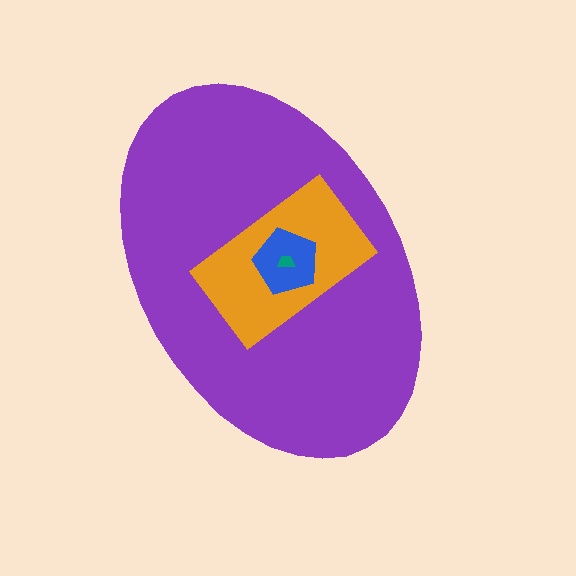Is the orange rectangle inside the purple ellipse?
Yes.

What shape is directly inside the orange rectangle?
The blue pentagon.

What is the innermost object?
The teal trapezoid.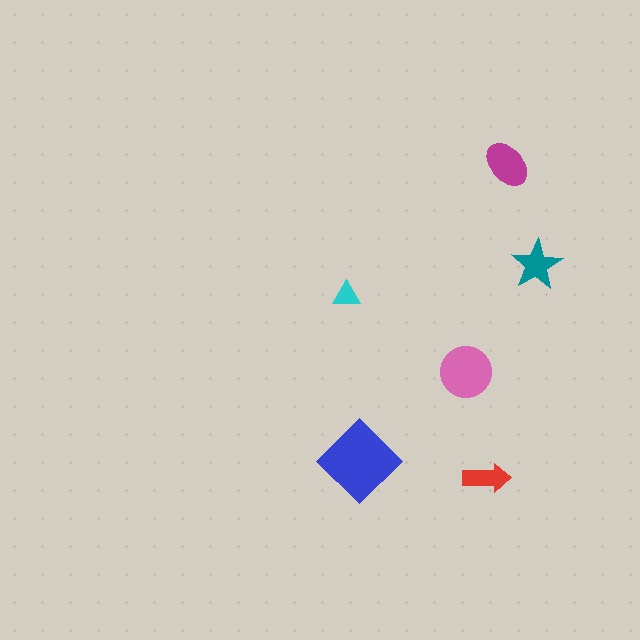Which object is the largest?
The blue diamond.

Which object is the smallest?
The cyan triangle.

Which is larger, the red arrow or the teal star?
The teal star.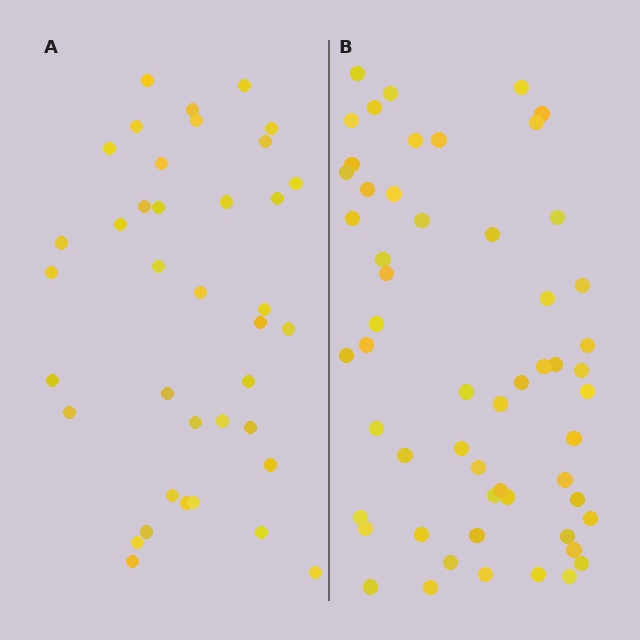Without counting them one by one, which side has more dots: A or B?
Region B (the right region) has more dots.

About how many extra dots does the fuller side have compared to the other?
Region B has approximately 20 more dots than region A.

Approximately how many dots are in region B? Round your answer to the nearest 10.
About 60 dots. (The exact count is 56, which rounds to 60.)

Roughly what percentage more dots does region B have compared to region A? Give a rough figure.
About 45% more.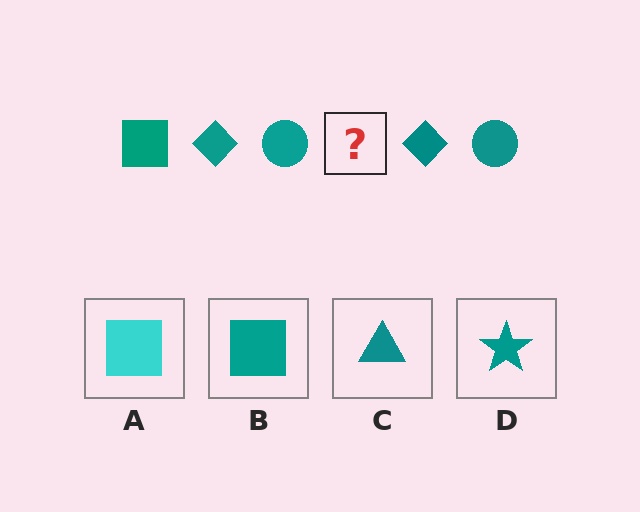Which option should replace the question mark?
Option B.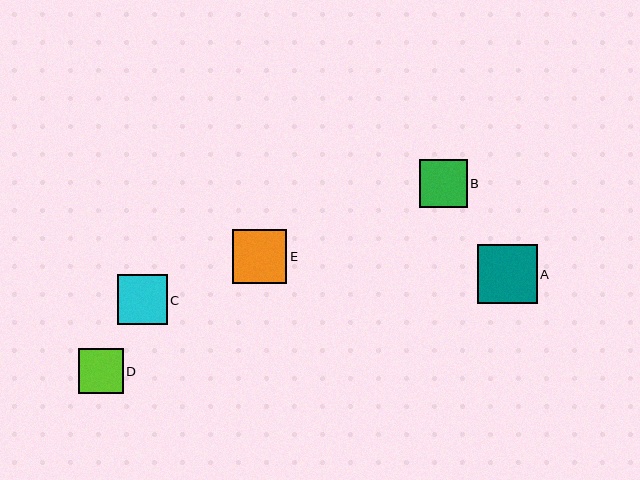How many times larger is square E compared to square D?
Square E is approximately 1.2 times the size of square D.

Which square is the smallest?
Square D is the smallest with a size of approximately 45 pixels.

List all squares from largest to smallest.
From largest to smallest: A, E, C, B, D.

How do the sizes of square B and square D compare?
Square B and square D are approximately the same size.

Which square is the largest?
Square A is the largest with a size of approximately 59 pixels.